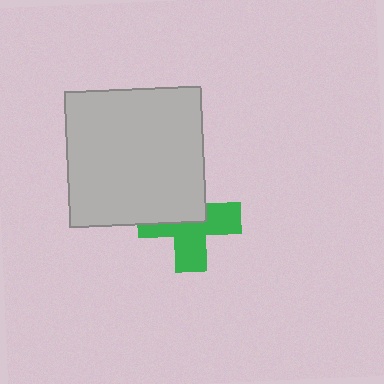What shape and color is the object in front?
The object in front is a light gray square.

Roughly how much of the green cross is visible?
About half of it is visible (roughly 55%).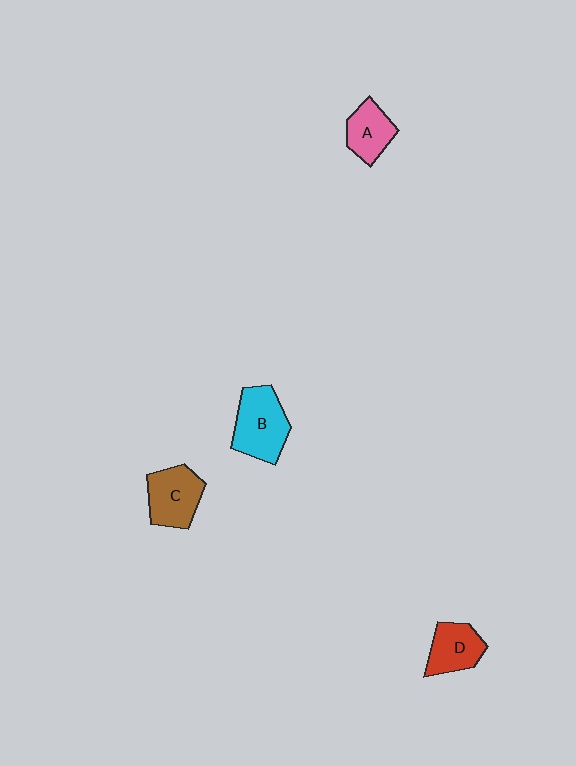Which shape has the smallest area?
Shape A (pink).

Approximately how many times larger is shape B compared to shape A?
Approximately 1.5 times.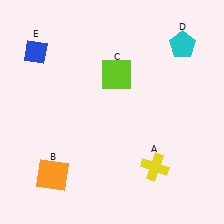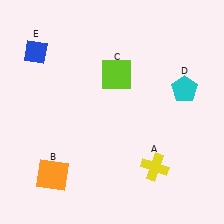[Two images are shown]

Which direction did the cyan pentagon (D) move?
The cyan pentagon (D) moved down.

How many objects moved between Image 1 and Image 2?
1 object moved between the two images.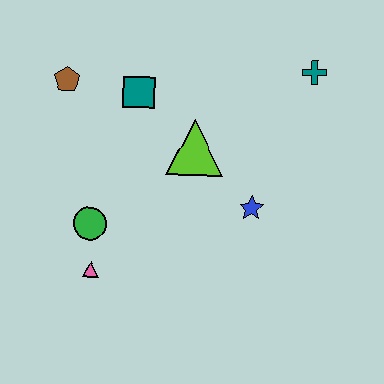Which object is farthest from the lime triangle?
The pink triangle is farthest from the lime triangle.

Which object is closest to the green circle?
The pink triangle is closest to the green circle.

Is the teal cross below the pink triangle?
No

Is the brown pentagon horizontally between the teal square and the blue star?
No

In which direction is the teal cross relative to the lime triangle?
The teal cross is to the right of the lime triangle.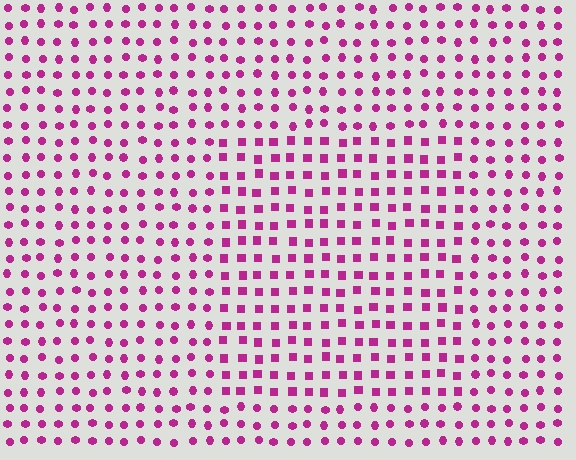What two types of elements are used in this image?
The image uses squares inside the rectangle region and circles outside it.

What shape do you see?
I see a rectangle.